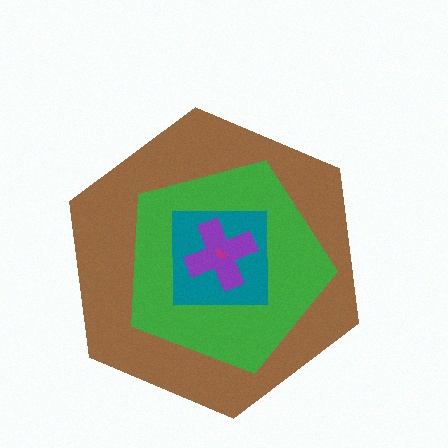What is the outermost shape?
The brown hexagon.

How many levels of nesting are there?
5.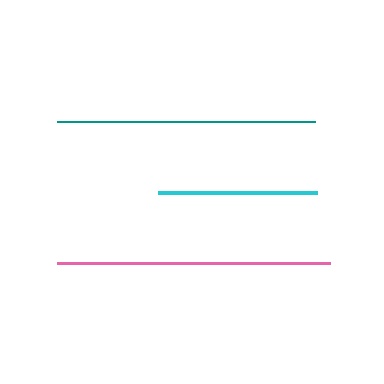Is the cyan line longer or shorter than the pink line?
The pink line is longer than the cyan line.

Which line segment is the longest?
The pink line is the longest at approximately 274 pixels.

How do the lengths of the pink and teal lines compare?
The pink and teal lines are approximately the same length.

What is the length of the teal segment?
The teal segment is approximately 258 pixels long.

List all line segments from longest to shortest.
From longest to shortest: pink, teal, cyan.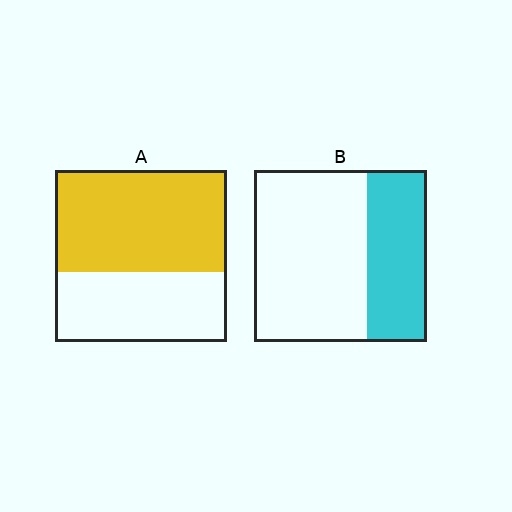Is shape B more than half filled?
No.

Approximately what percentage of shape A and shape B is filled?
A is approximately 60% and B is approximately 35%.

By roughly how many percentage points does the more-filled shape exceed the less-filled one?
By roughly 25 percentage points (A over B).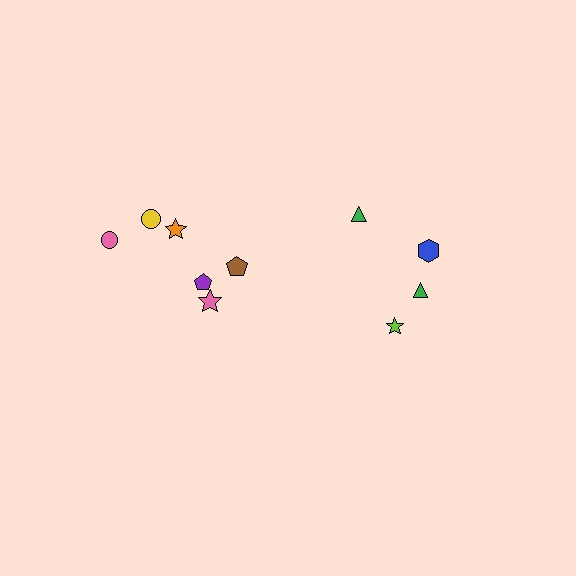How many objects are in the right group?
There are 4 objects.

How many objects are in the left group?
There are 6 objects.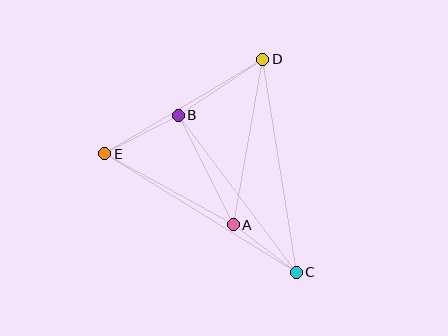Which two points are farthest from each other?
Points C and E are farthest from each other.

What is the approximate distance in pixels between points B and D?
The distance between B and D is approximately 101 pixels.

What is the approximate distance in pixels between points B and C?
The distance between B and C is approximately 196 pixels.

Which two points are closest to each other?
Points A and C are closest to each other.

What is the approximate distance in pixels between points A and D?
The distance between A and D is approximately 168 pixels.